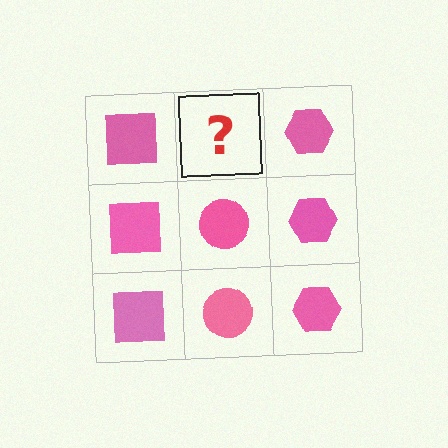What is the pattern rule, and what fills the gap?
The rule is that each column has a consistent shape. The gap should be filled with a pink circle.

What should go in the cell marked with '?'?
The missing cell should contain a pink circle.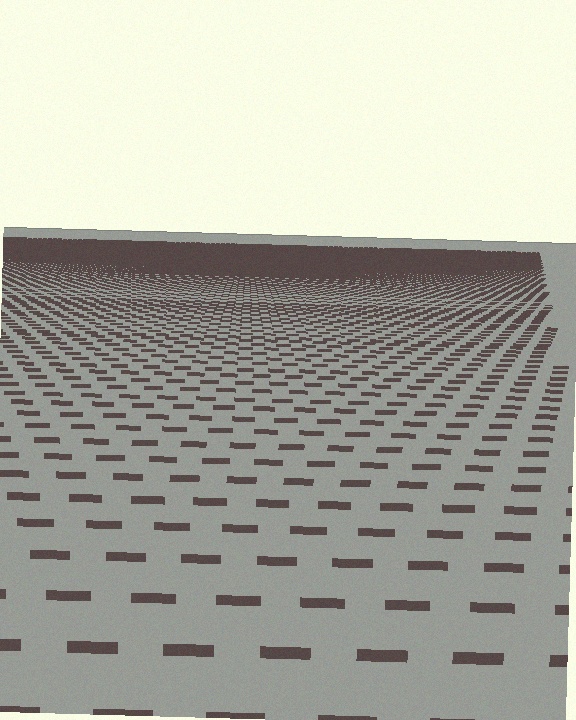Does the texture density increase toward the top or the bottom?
Density increases toward the top.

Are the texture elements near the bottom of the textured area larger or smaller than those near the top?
Larger. Near the bottom, elements are closer to the viewer and appear at a bigger on-screen size.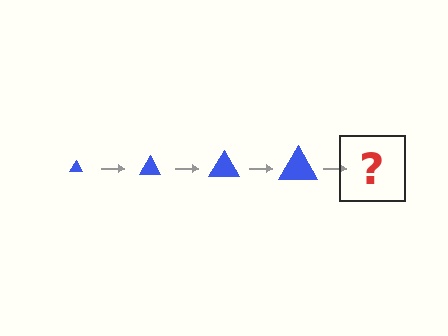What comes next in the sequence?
The next element should be a blue triangle, larger than the previous one.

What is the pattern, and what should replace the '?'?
The pattern is that the triangle gets progressively larger each step. The '?' should be a blue triangle, larger than the previous one.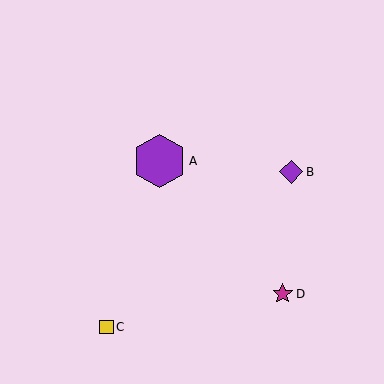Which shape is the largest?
The purple hexagon (labeled A) is the largest.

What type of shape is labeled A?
Shape A is a purple hexagon.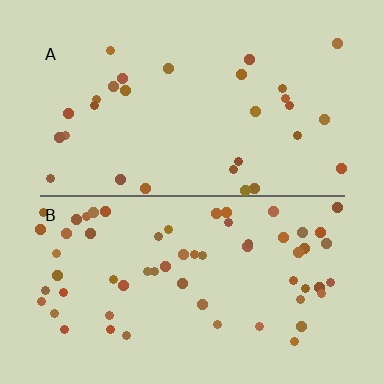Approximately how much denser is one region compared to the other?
Approximately 2.1× — region B over region A.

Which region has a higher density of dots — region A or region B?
B (the bottom).